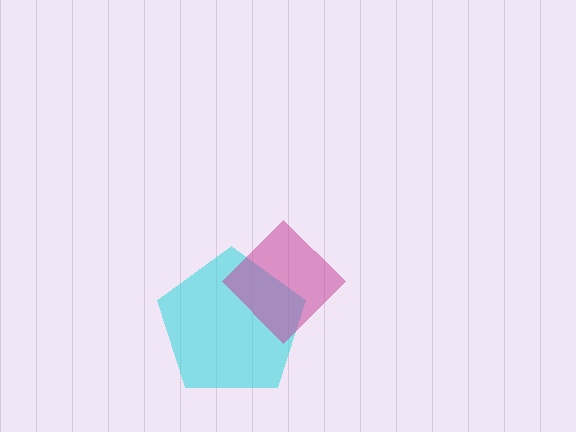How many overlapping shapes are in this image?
There are 2 overlapping shapes in the image.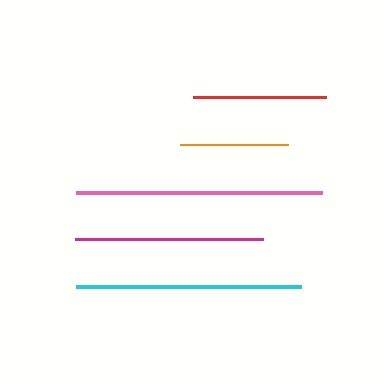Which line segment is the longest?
The pink line is the longest at approximately 246 pixels.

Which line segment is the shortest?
The orange line is the shortest at approximately 108 pixels.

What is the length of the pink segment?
The pink segment is approximately 246 pixels long.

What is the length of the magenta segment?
The magenta segment is approximately 188 pixels long.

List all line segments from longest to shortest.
From longest to shortest: pink, cyan, magenta, red, orange.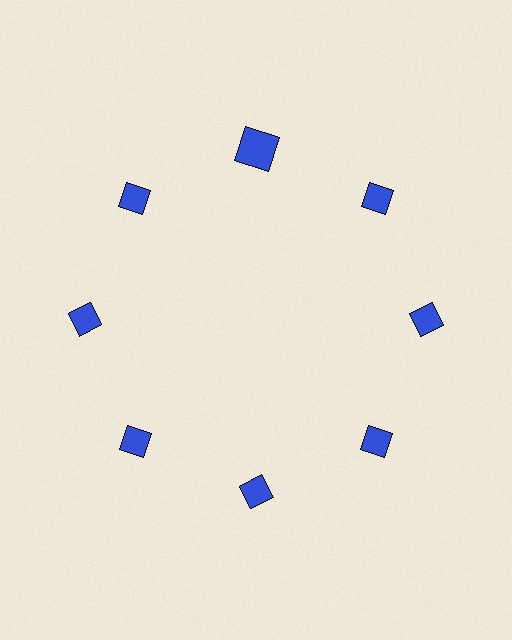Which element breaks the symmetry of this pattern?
The blue square at roughly the 12 o'clock position breaks the symmetry. All other shapes are blue diamonds.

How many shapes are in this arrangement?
There are 8 shapes arranged in a ring pattern.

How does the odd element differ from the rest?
It has a different shape: square instead of diamond.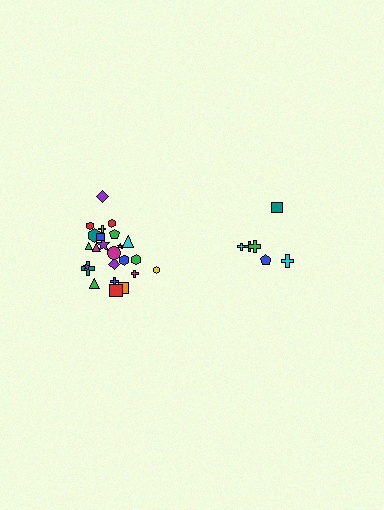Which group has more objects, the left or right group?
The left group.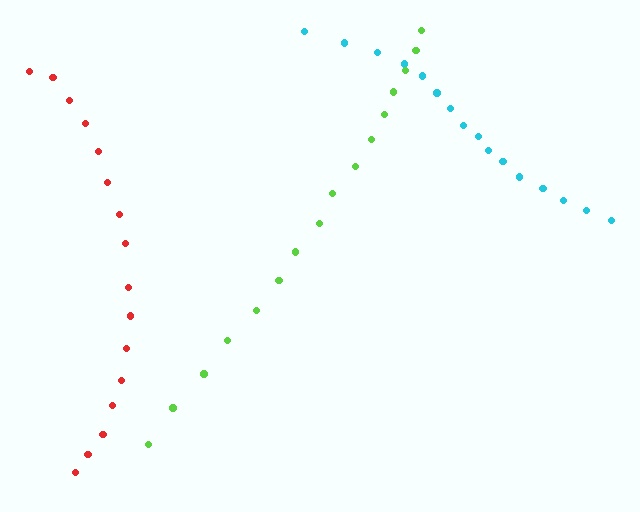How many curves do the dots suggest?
There are 3 distinct paths.